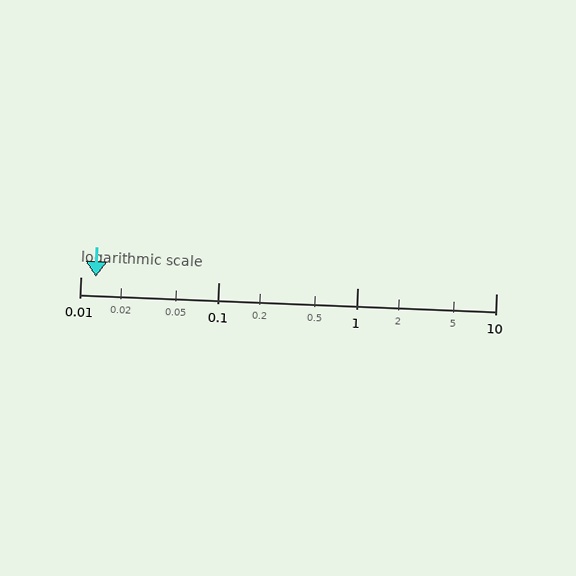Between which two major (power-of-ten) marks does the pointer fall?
The pointer is between 0.01 and 0.1.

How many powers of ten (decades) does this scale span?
The scale spans 3 decades, from 0.01 to 10.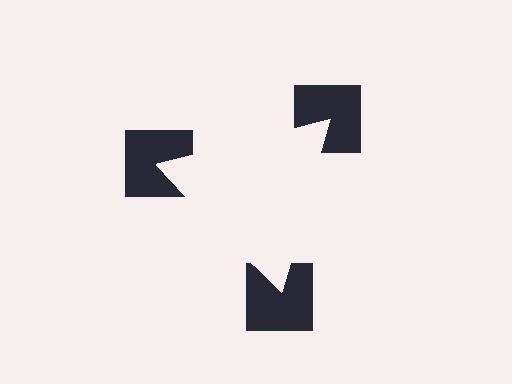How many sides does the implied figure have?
3 sides.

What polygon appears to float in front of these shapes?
An illusory triangle — its edges are inferred from the aligned wedge cuts in the notched squares, not physically drawn.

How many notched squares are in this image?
There are 3 — one at each vertex of the illusory triangle.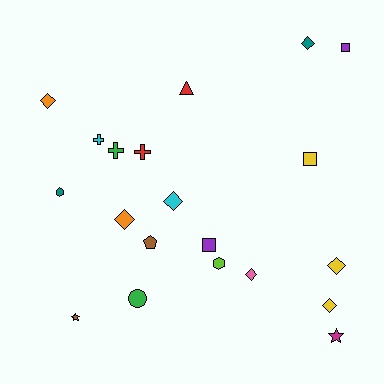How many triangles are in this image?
There is 1 triangle.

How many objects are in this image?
There are 20 objects.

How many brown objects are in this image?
There are 2 brown objects.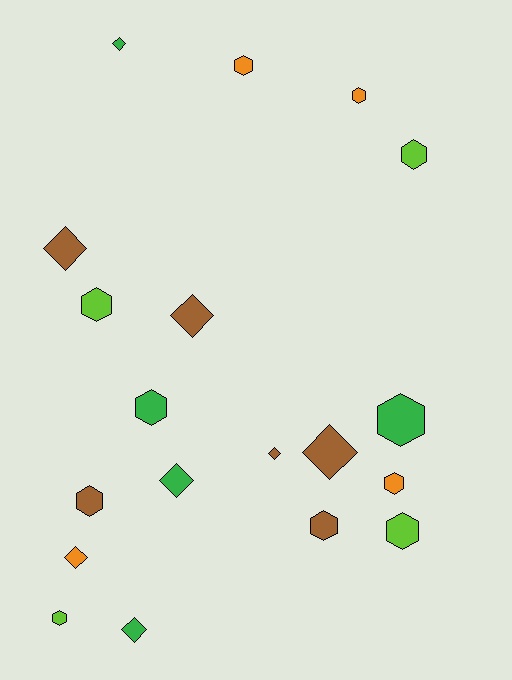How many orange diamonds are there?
There is 1 orange diamond.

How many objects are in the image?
There are 19 objects.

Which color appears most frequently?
Brown, with 6 objects.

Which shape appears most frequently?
Hexagon, with 11 objects.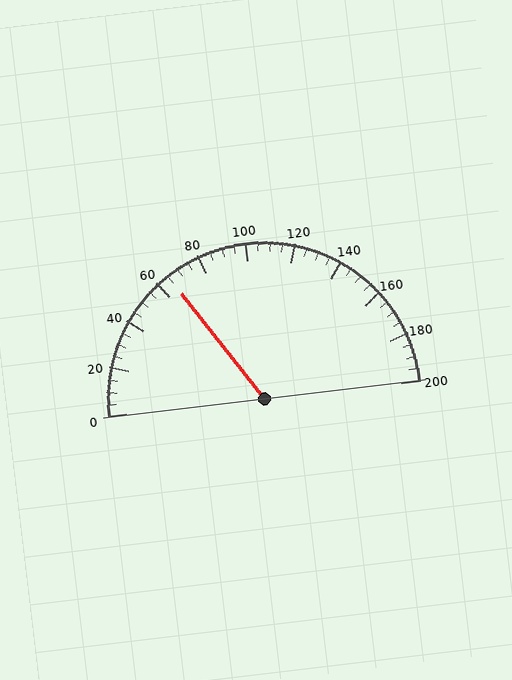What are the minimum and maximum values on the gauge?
The gauge ranges from 0 to 200.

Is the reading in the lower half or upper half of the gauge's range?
The reading is in the lower half of the range (0 to 200).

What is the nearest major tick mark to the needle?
The nearest major tick mark is 60.